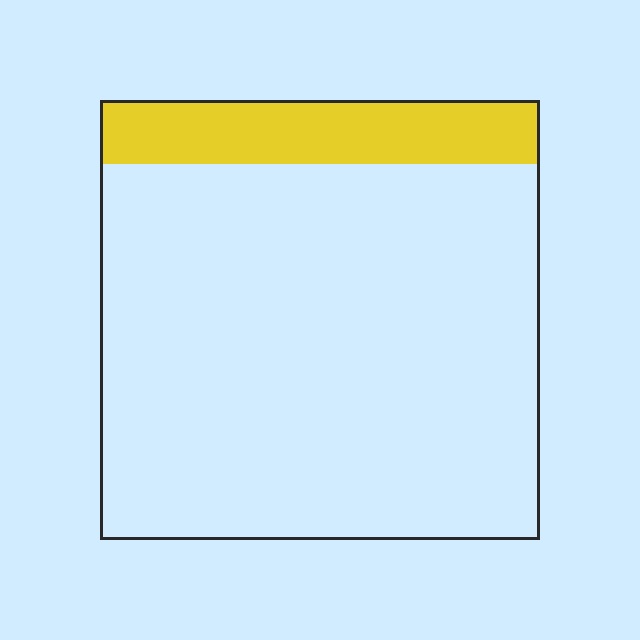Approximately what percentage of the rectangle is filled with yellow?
Approximately 15%.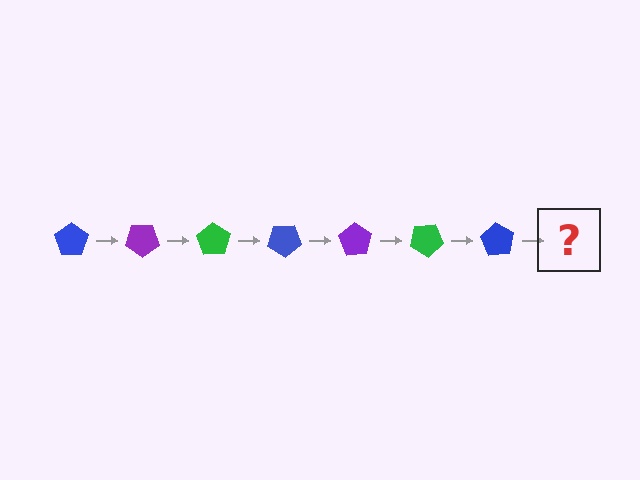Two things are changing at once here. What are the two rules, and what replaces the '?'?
The two rules are that it rotates 35 degrees each step and the color cycles through blue, purple, and green. The '?' should be a purple pentagon, rotated 245 degrees from the start.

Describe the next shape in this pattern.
It should be a purple pentagon, rotated 245 degrees from the start.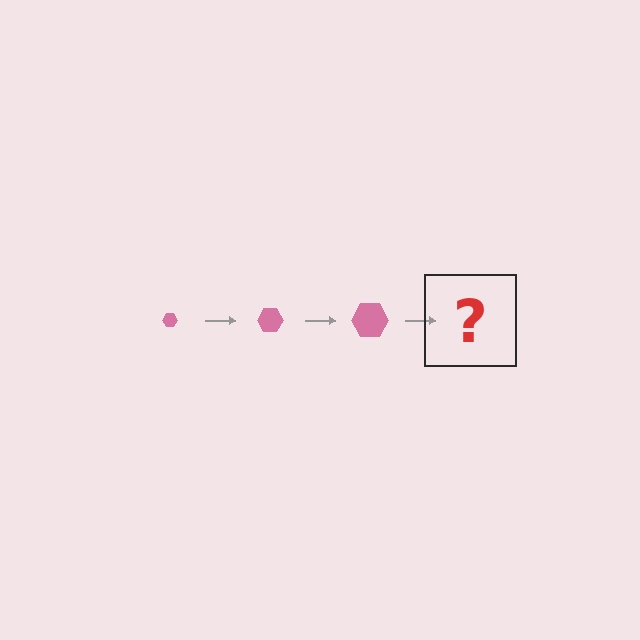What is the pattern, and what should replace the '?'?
The pattern is that the hexagon gets progressively larger each step. The '?' should be a pink hexagon, larger than the previous one.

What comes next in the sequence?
The next element should be a pink hexagon, larger than the previous one.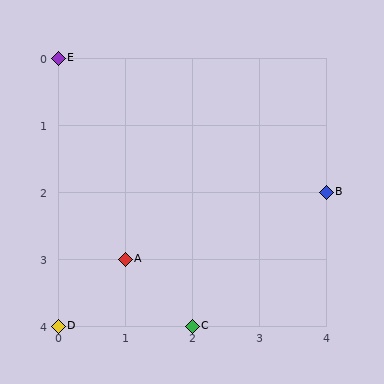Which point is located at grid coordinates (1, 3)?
Point A is at (1, 3).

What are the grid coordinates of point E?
Point E is at grid coordinates (0, 0).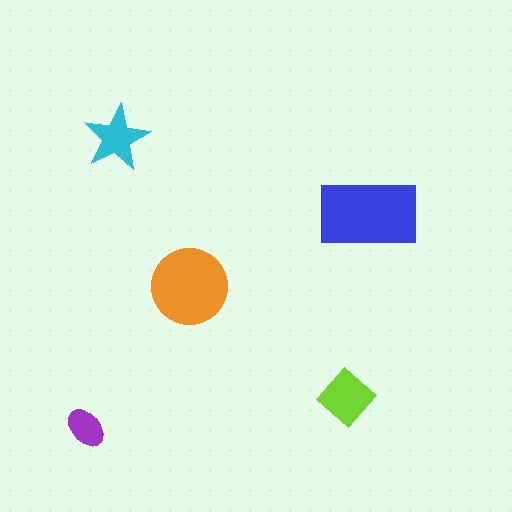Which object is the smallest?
The purple ellipse.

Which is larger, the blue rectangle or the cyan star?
The blue rectangle.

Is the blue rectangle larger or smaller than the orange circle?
Larger.